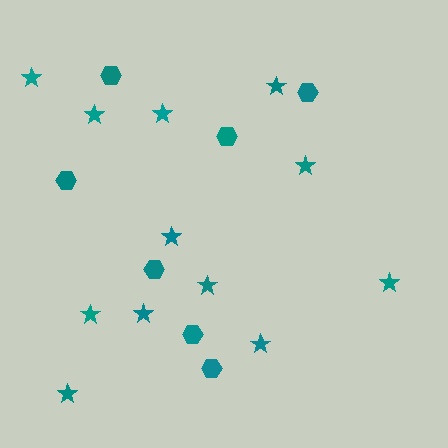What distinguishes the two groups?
There are 2 groups: one group of stars (12) and one group of hexagons (7).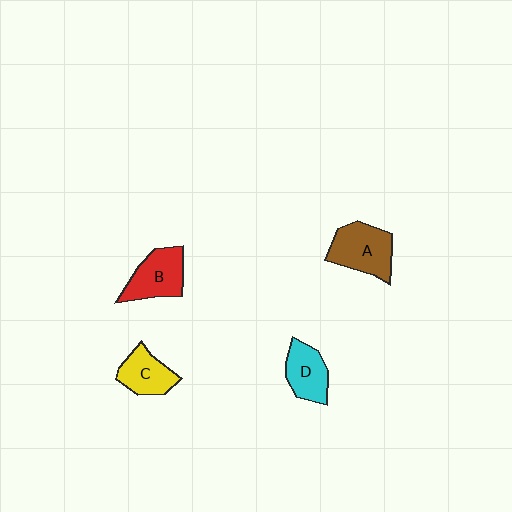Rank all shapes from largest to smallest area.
From largest to smallest: A (brown), B (red), D (cyan), C (yellow).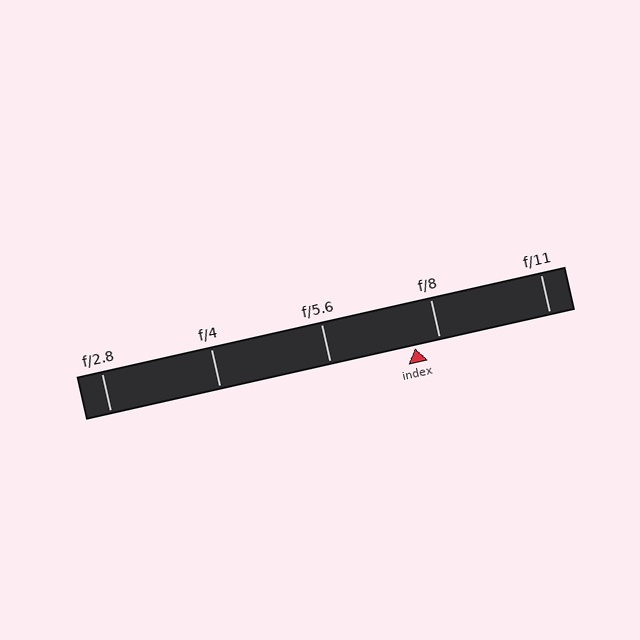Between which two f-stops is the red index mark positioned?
The index mark is between f/5.6 and f/8.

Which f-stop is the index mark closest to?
The index mark is closest to f/8.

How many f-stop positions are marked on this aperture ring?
There are 5 f-stop positions marked.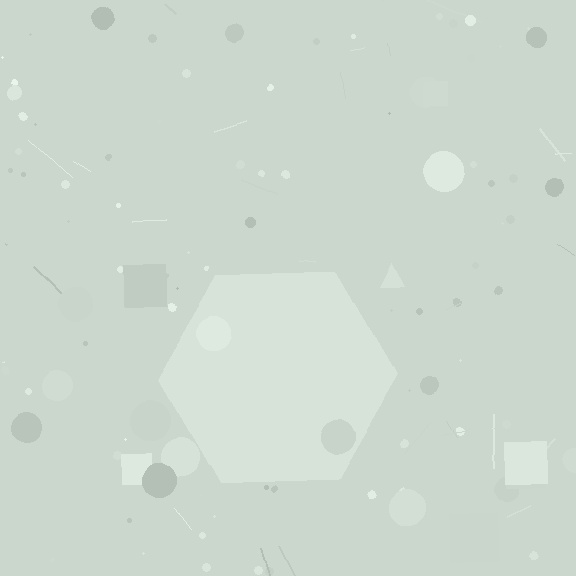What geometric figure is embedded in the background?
A hexagon is embedded in the background.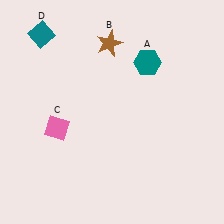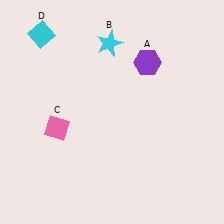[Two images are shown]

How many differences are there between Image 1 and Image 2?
There are 3 differences between the two images.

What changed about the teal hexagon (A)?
In Image 1, A is teal. In Image 2, it changed to purple.